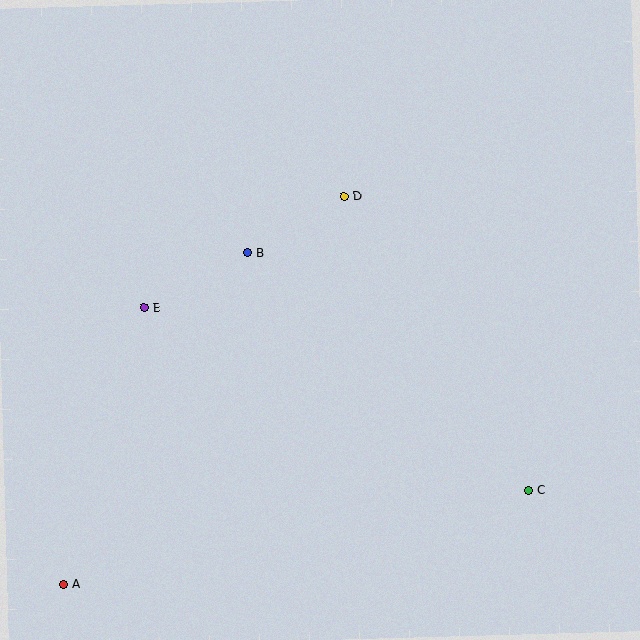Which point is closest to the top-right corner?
Point D is closest to the top-right corner.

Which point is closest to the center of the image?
Point B at (248, 253) is closest to the center.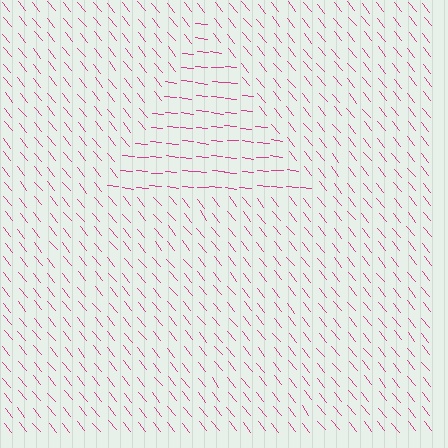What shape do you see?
I see a triangle.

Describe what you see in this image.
The image is filled with small magenta line segments. A triangle region in the image has lines oriented differently from the surrounding lines, creating a visible texture boundary.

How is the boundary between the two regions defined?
The boundary is defined purely by a change in line orientation (approximately 45 degrees difference). All lines are the same color and thickness.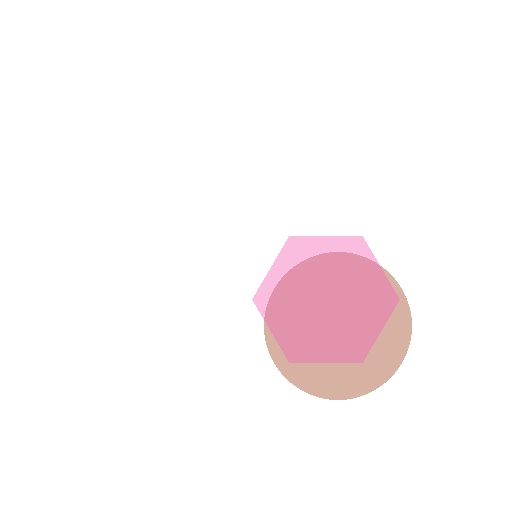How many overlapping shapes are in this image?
There are 2 overlapping shapes in the image.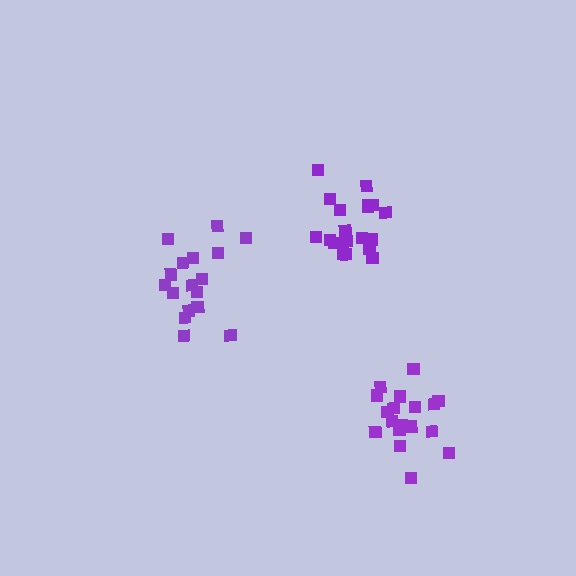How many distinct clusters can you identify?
There are 3 distinct clusters.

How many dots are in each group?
Group 1: 18 dots, Group 2: 19 dots, Group 3: 17 dots (54 total).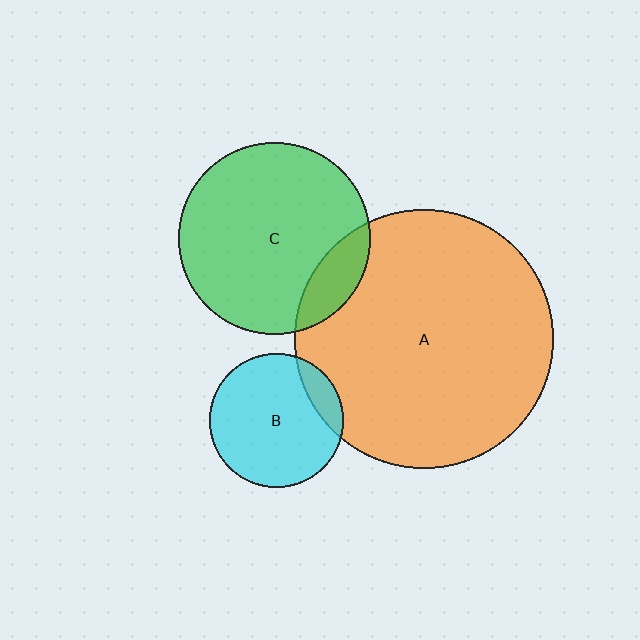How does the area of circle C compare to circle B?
Approximately 2.1 times.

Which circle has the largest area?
Circle A (orange).